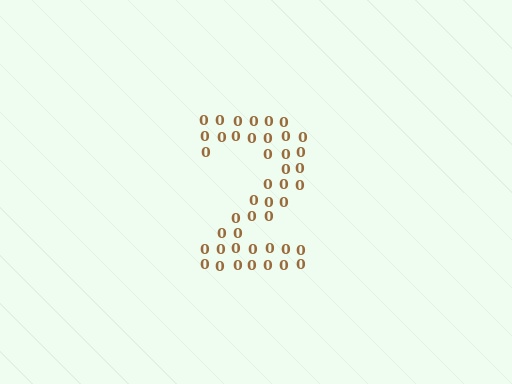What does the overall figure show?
The overall figure shows the digit 2.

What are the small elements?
The small elements are digit 0's.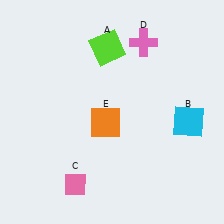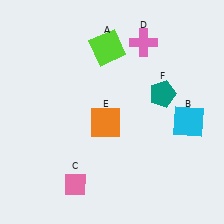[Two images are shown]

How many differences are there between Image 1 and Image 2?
There is 1 difference between the two images.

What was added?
A teal pentagon (F) was added in Image 2.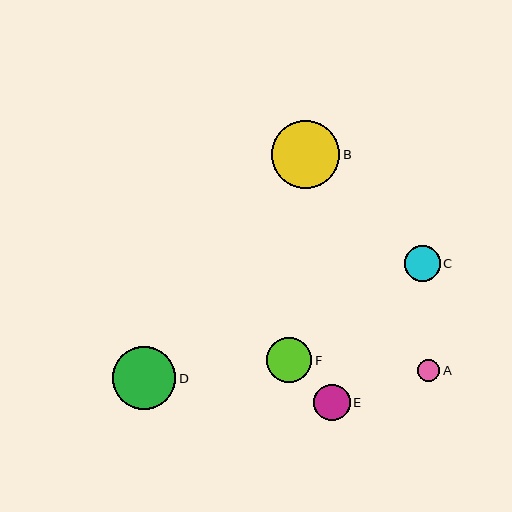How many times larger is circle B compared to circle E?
Circle B is approximately 1.8 times the size of circle E.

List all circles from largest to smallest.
From largest to smallest: B, D, F, E, C, A.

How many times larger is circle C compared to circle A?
Circle C is approximately 1.6 times the size of circle A.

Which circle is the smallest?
Circle A is the smallest with a size of approximately 22 pixels.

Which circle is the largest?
Circle B is the largest with a size of approximately 68 pixels.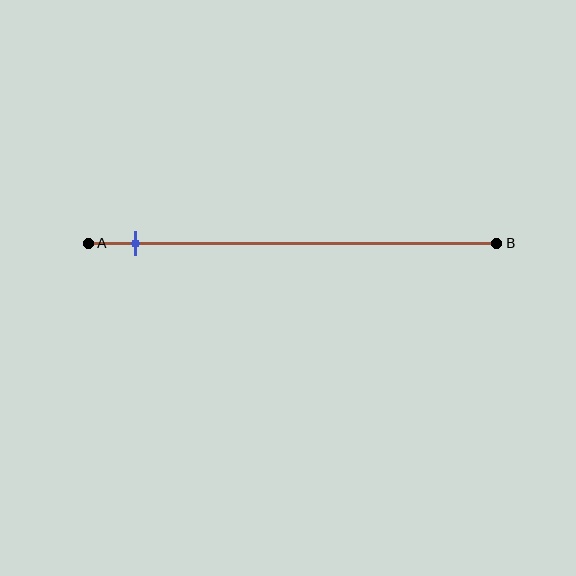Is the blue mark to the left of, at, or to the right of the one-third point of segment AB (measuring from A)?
The blue mark is to the left of the one-third point of segment AB.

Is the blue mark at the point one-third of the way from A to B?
No, the mark is at about 10% from A, not at the 33% one-third point.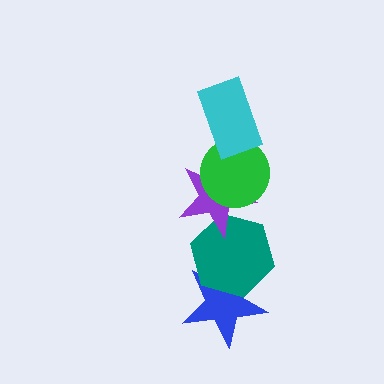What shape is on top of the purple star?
The green circle is on top of the purple star.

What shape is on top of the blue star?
The teal hexagon is on top of the blue star.